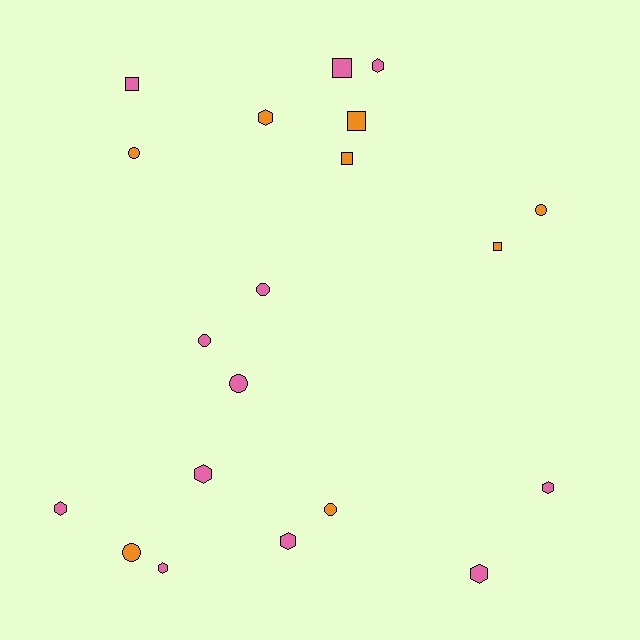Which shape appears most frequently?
Hexagon, with 8 objects.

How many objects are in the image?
There are 20 objects.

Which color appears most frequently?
Pink, with 12 objects.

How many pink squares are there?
There are 2 pink squares.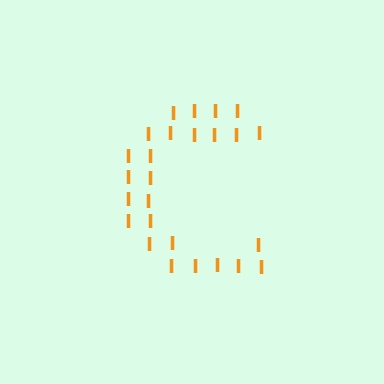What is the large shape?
The large shape is the letter C.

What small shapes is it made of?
It is made of small letter I's.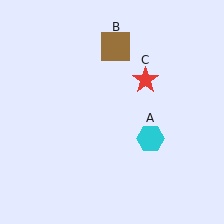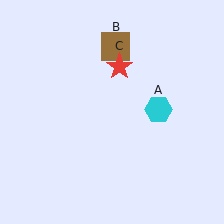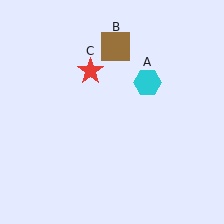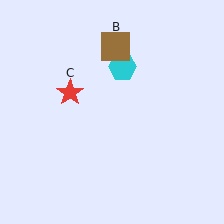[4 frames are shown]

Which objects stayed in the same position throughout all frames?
Brown square (object B) remained stationary.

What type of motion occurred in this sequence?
The cyan hexagon (object A), red star (object C) rotated counterclockwise around the center of the scene.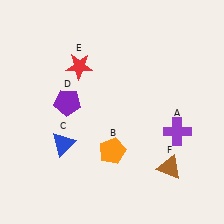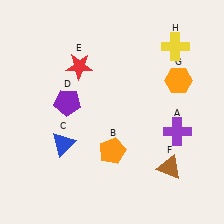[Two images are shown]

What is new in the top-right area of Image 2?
A yellow cross (H) was added in the top-right area of Image 2.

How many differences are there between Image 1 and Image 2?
There are 2 differences between the two images.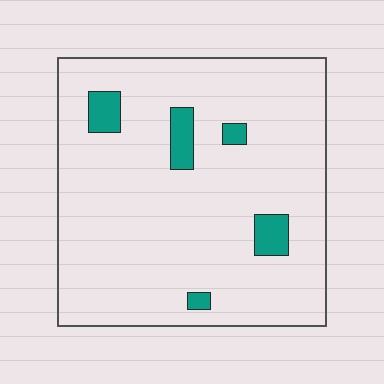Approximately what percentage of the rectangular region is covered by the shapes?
Approximately 5%.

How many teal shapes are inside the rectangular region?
5.